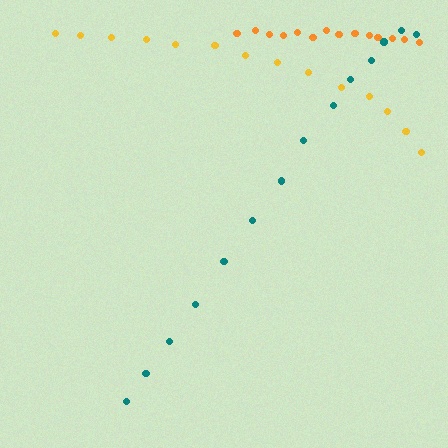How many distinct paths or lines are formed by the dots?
There are 3 distinct paths.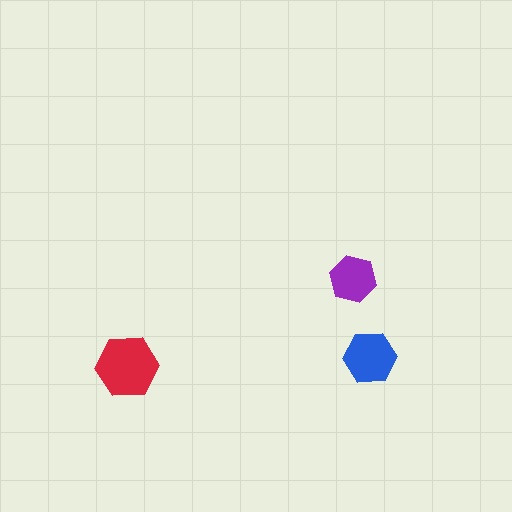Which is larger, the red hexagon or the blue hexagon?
The red one.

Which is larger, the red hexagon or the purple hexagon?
The red one.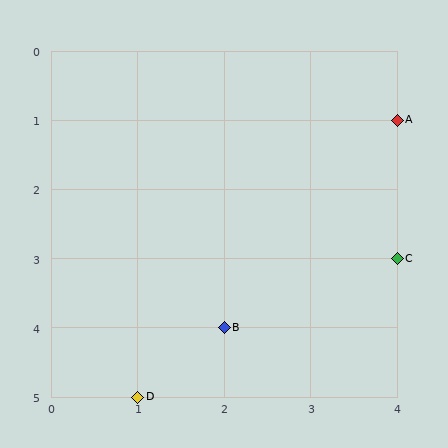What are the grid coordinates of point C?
Point C is at grid coordinates (4, 3).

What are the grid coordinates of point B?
Point B is at grid coordinates (2, 4).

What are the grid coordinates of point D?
Point D is at grid coordinates (1, 5).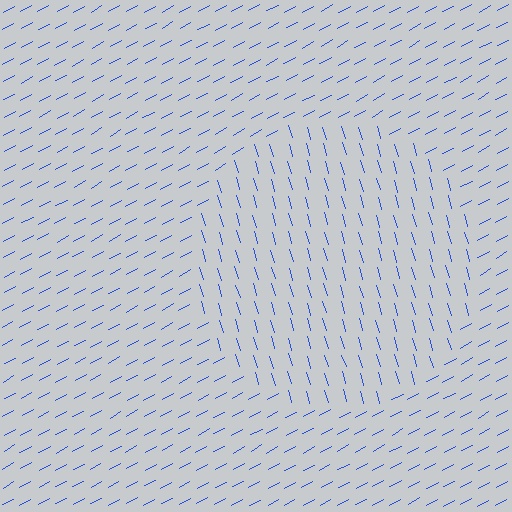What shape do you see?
I see a circle.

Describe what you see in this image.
The image is filled with small blue line segments. A circle region in the image has lines oriented differently from the surrounding lines, creating a visible texture boundary.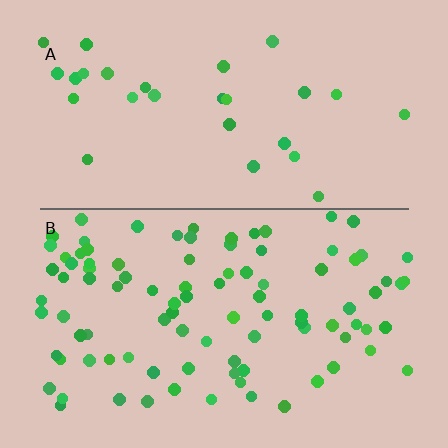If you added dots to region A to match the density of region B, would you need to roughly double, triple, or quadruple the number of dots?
Approximately triple.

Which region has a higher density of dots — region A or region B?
B (the bottom).